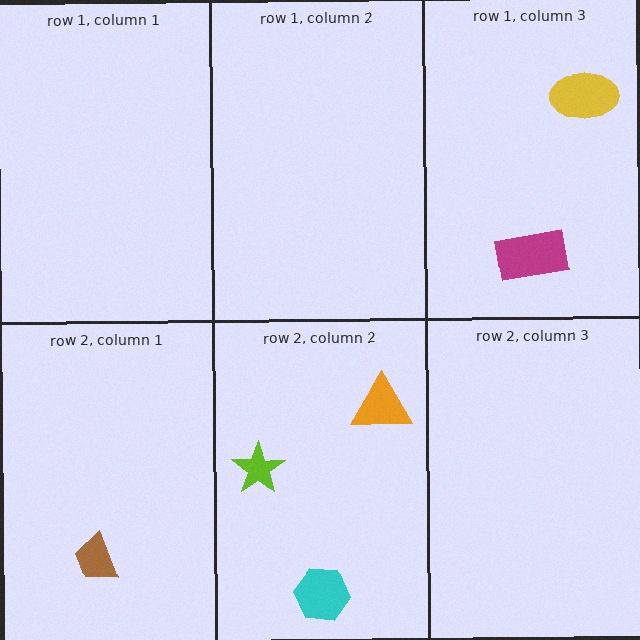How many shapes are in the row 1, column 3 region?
2.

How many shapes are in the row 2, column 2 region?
3.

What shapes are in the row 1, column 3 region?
The magenta rectangle, the yellow ellipse.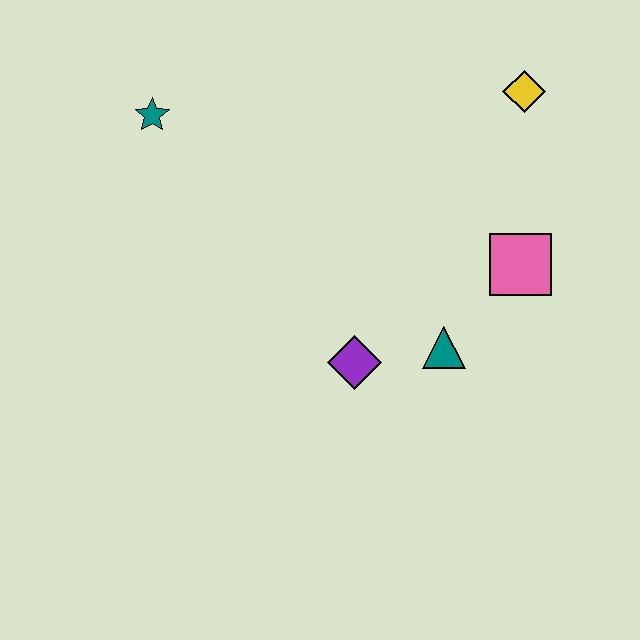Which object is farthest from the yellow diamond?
The teal star is farthest from the yellow diamond.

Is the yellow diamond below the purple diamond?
No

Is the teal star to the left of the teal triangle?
Yes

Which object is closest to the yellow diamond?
The pink square is closest to the yellow diamond.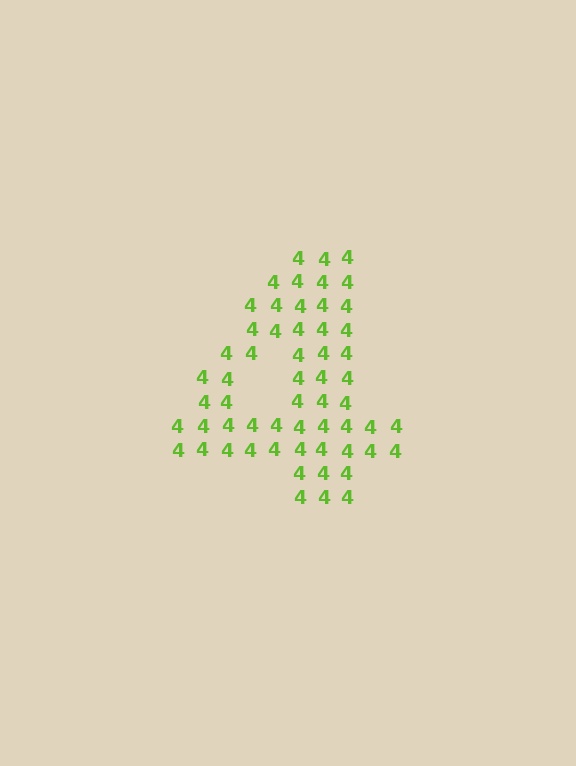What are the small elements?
The small elements are digit 4's.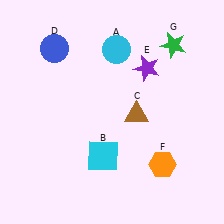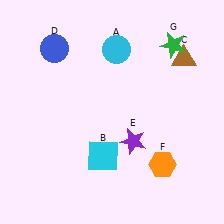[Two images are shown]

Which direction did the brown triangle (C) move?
The brown triangle (C) moved up.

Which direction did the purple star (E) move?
The purple star (E) moved down.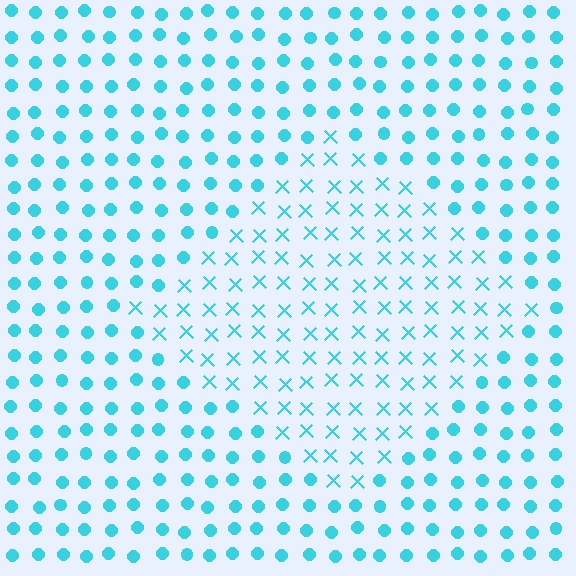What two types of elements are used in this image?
The image uses X marks inside the diamond region and circles outside it.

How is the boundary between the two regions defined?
The boundary is defined by a change in element shape: X marks inside vs. circles outside. All elements share the same color and spacing.